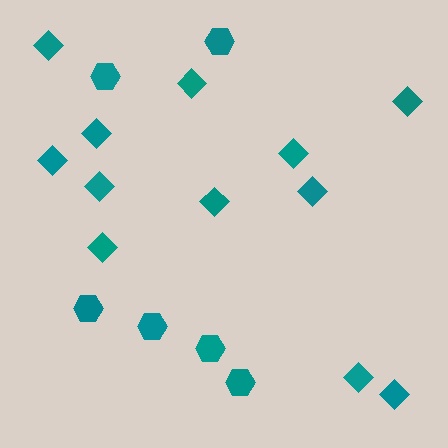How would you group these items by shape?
There are 2 groups: one group of diamonds (12) and one group of hexagons (6).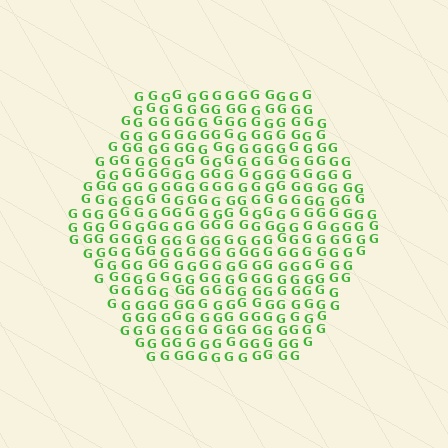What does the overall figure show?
The overall figure shows a hexagon.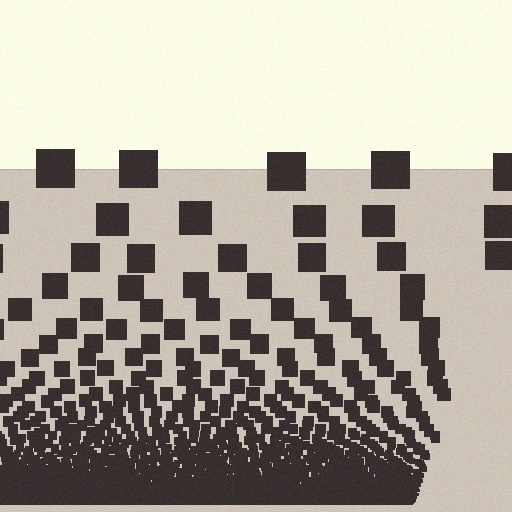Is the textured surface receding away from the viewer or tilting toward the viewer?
The surface appears to tilt toward the viewer. Texture elements get larger and sparser toward the top.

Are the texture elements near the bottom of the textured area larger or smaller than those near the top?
Smaller. The gradient is inverted — elements near the bottom are smaller and denser.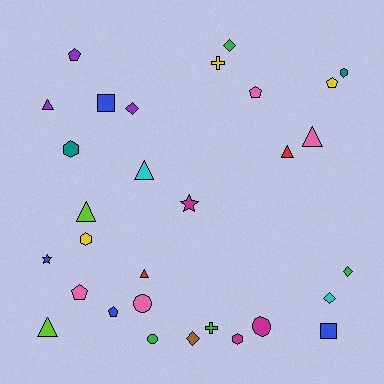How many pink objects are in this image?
There are 4 pink objects.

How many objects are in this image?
There are 30 objects.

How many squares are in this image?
There are 2 squares.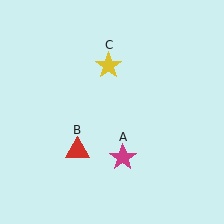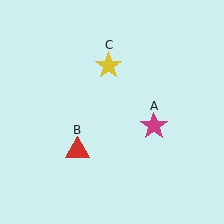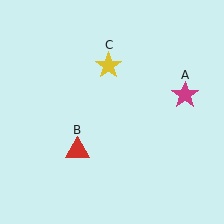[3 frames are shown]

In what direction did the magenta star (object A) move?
The magenta star (object A) moved up and to the right.